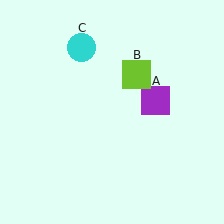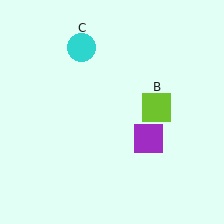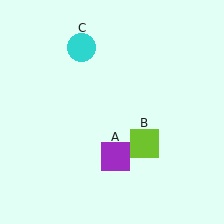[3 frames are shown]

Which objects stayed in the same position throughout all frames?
Cyan circle (object C) remained stationary.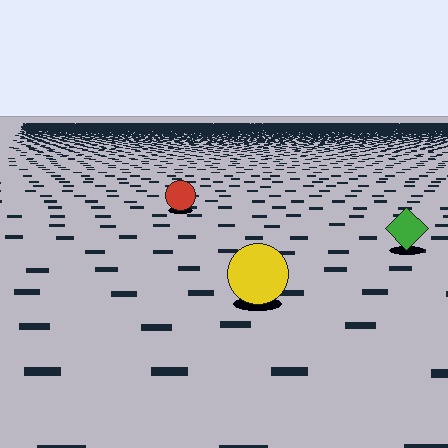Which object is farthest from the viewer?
The red circle is farthest from the viewer. It appears smaller and the ground texture around it is denser.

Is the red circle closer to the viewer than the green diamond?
No. The green diamond is closer — you can tell from the texture gradient: the ground texture is coarser near it.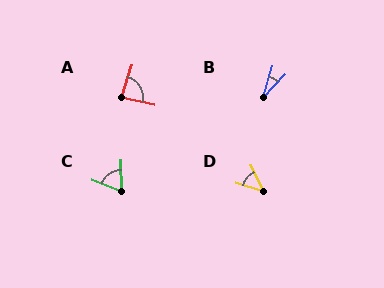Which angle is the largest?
A, at approximately 86 degrees.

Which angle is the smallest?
B, at approximately 26 degrees.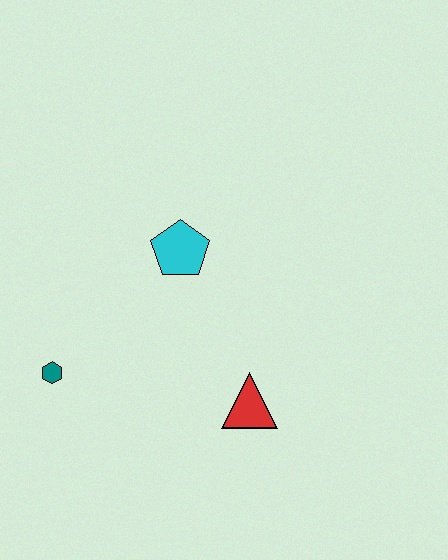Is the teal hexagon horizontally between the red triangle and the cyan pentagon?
No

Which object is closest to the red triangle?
The cyan pentagon is closest to the red triangle.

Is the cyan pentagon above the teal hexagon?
Yes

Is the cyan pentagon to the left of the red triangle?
Yes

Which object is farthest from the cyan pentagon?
The teal hexagon is farthest from the cyan pentagon.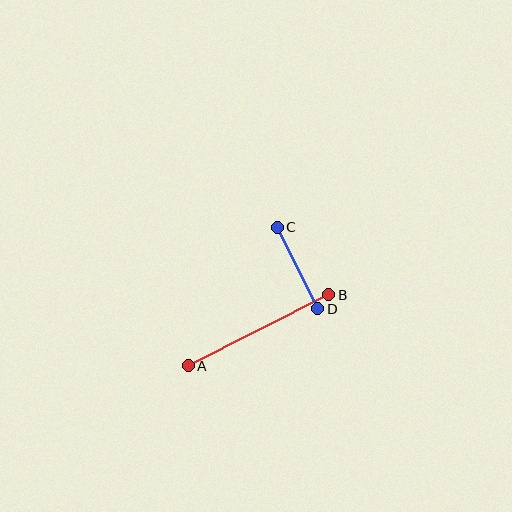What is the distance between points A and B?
The distance is approximately 157 pixels.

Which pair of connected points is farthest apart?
Points A and B are farthest apart.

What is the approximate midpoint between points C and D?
The midpoint is at approximately (298, 268) pixels.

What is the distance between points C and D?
The distance is approximately 91 pixels.